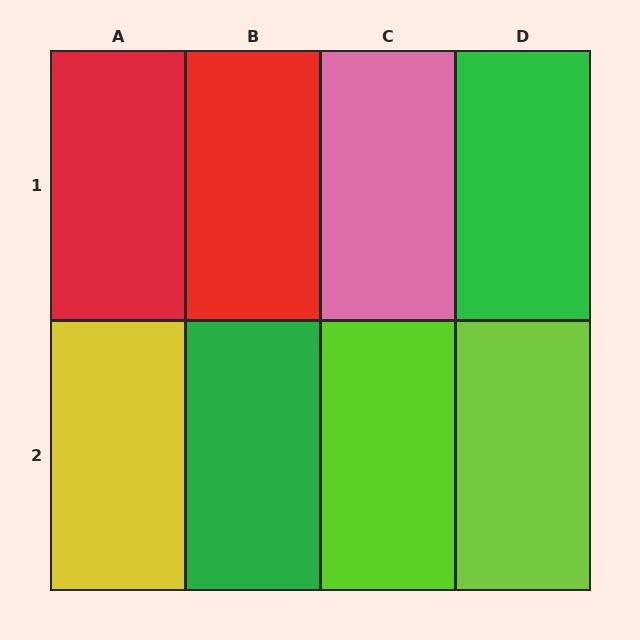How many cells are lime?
2 cells are lime.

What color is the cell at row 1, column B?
Red.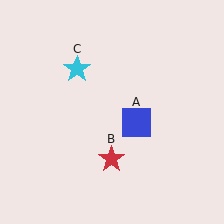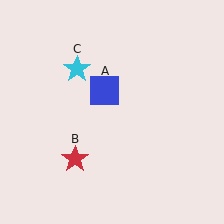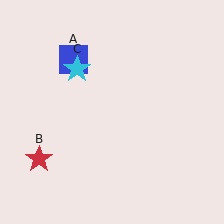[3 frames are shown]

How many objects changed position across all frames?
2 objects changed position: blue square (object A), red star (object B).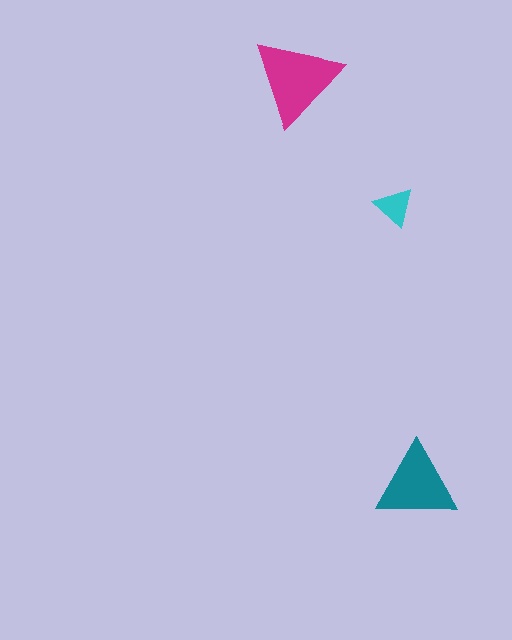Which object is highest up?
The magenta triangle is topmost.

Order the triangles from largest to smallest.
the magenta one, the teal one, the cyan one.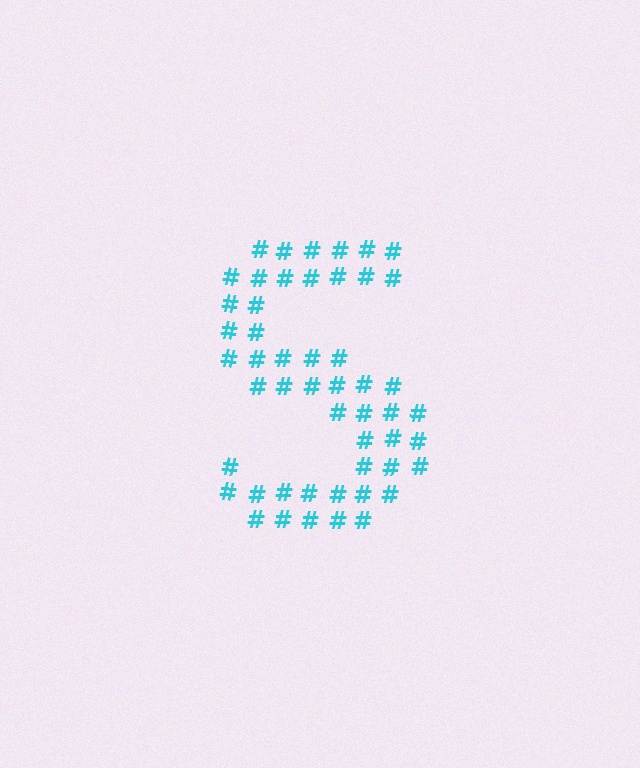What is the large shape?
The large shape is the letter S.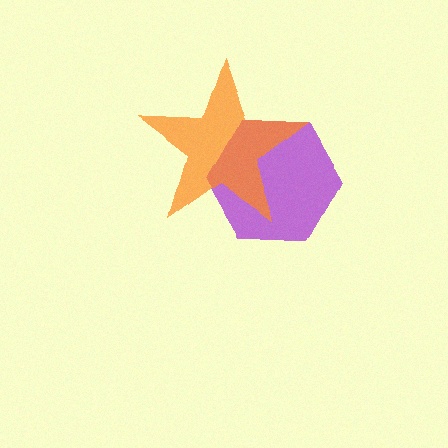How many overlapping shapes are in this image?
There are 2 overlapping shapes in the image.